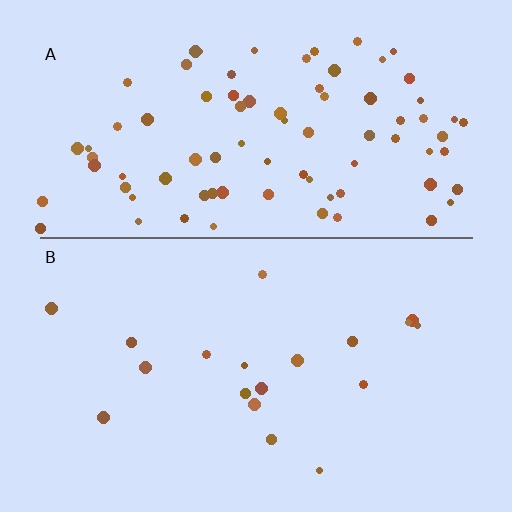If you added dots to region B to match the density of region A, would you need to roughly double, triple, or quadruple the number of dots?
Approximately quadruple.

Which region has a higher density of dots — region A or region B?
A (the top).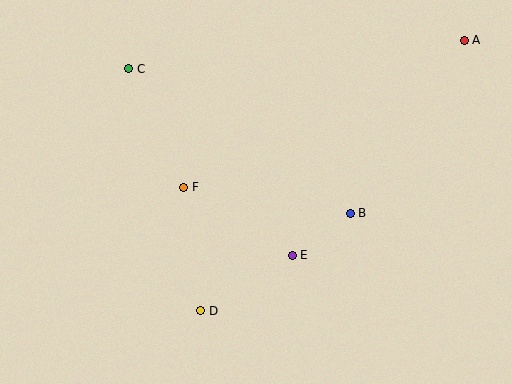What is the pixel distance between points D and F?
The distance between D and F is 125 pixels.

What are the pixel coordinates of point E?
Point E is at (292, 255).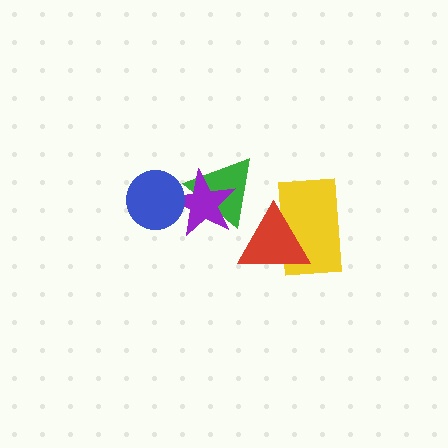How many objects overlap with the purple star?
2 objects overlap with the purple star.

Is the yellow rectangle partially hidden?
Yes, it is partially covered by another shape.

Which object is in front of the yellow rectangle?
The red triangle is in front of the yellow rectangle.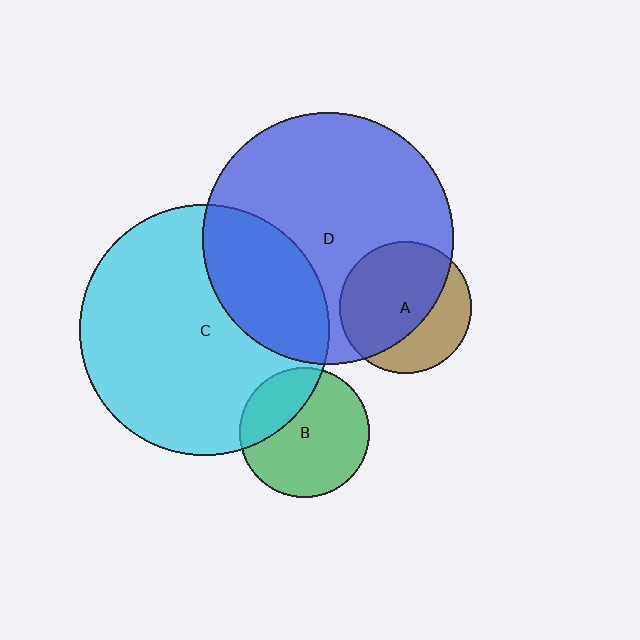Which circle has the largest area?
Circle D (blue).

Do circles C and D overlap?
Yes.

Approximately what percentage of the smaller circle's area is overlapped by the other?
Approximately 25%.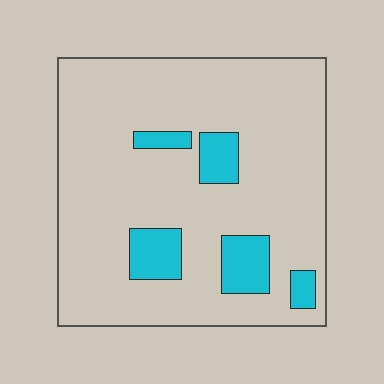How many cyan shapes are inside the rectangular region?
5.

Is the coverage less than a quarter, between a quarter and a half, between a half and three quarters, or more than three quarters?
Less than a quarter.